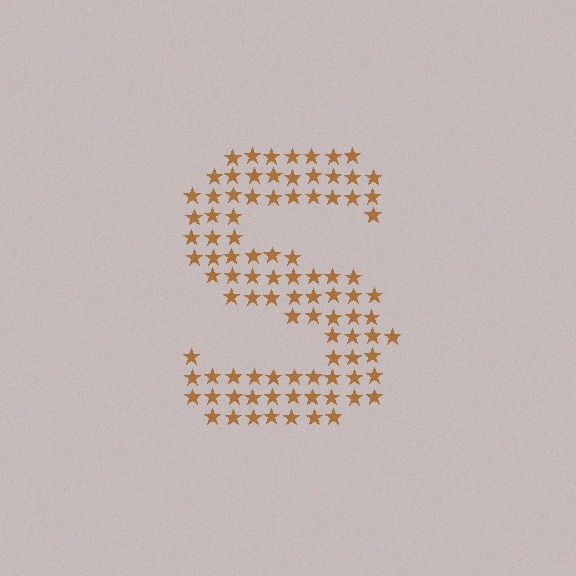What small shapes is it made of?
It is made of small stars.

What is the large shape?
The large shape is the letter S.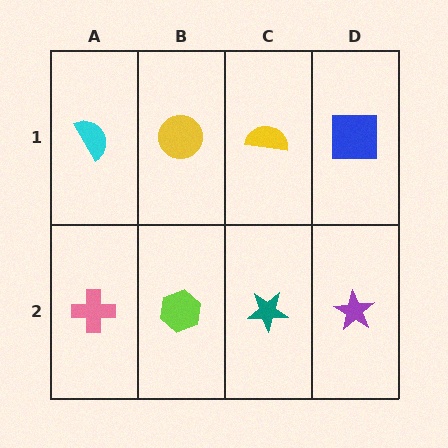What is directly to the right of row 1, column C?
A blue square.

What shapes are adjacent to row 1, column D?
A purple star (row 2, column D), a yellow semicircle (row 1, column C).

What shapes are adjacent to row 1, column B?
A lime hexagon (row 2, column B), a cyan semicircle (row 1, column A), a yellow semicircle (row 1, column C).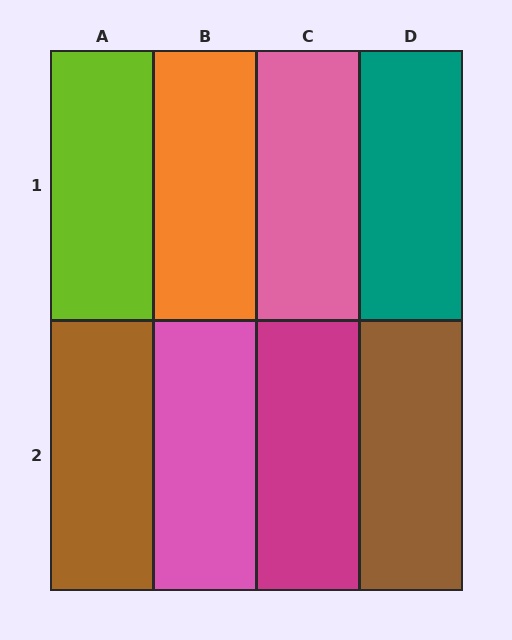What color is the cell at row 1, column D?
Teal.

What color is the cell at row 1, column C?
Pink.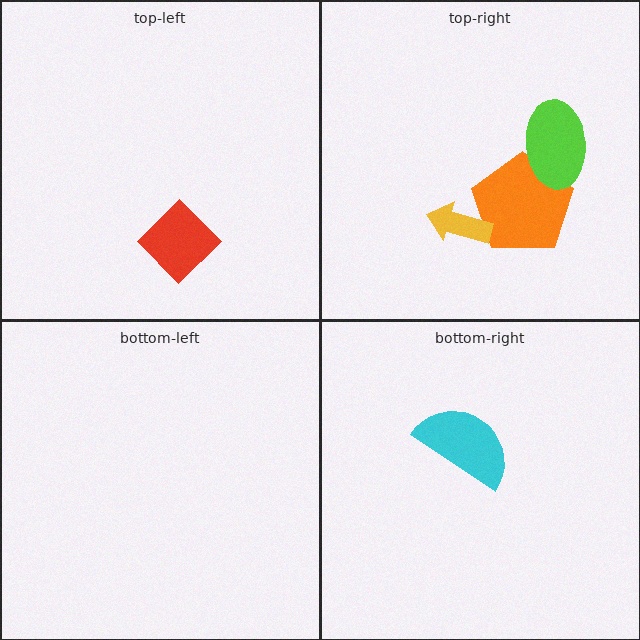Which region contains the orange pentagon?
The top-right region.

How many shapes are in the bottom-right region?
1.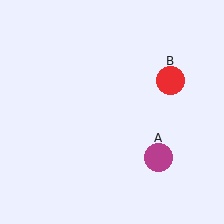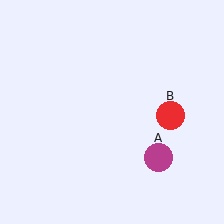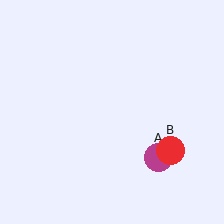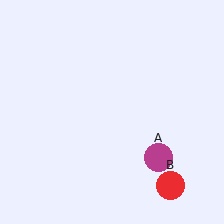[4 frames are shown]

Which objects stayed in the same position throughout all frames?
Magenta circle (object A) remained stationary.